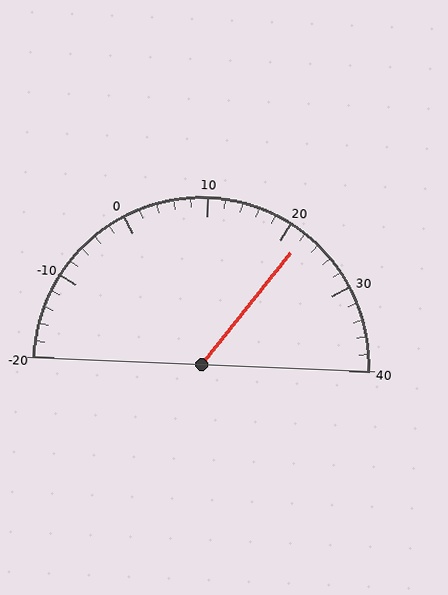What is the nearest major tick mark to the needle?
The nearest major tick mark is 20.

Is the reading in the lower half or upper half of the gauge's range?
The reading is in the upper half of the range (-20 to 40).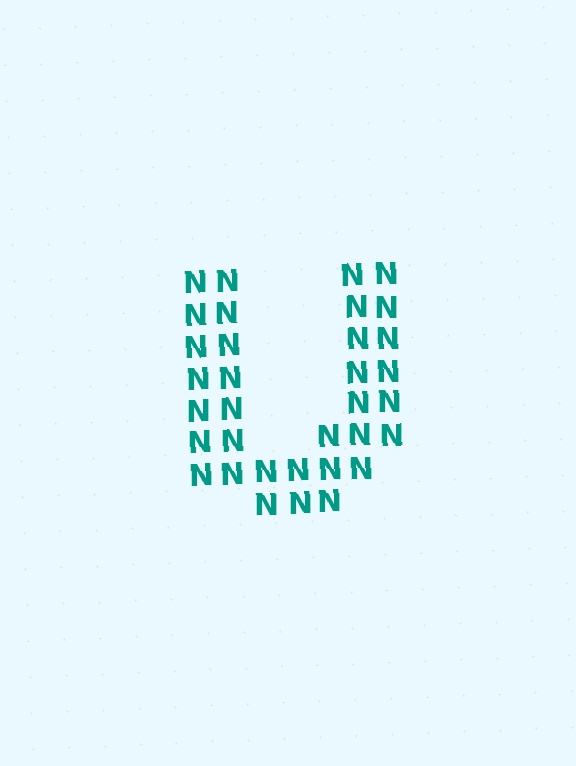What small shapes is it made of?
It is made of small letter N's.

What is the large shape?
The large shape is the letter U.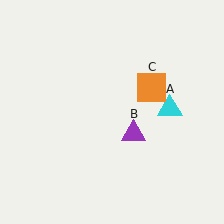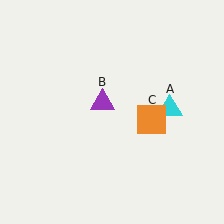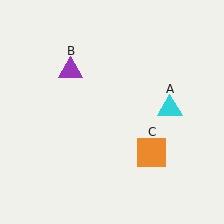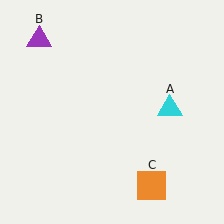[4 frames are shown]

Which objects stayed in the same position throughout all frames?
Cyan triangle (object A) remained stationary.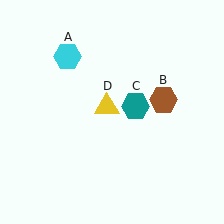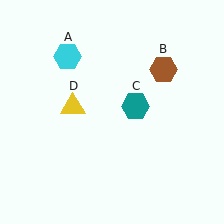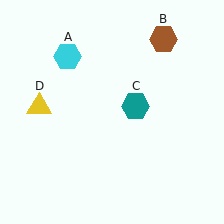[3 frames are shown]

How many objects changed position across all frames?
2 objects changed position: brown hexagon (object B), yellow triangle (object D).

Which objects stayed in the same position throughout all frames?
Cyan hexagon (object A) and teal hexagon (object C) remained stationary.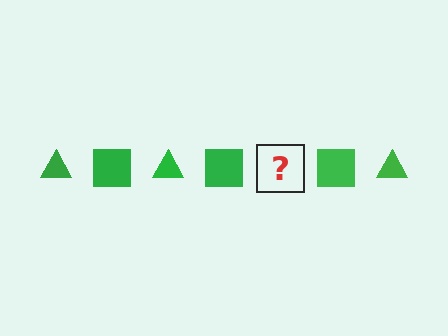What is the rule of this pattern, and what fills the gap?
The rule is that the pattern cycles through triangle, square shapes in green. The gap should be filled with a green triangle.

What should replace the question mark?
The question mark should be replaced with a green triangle.